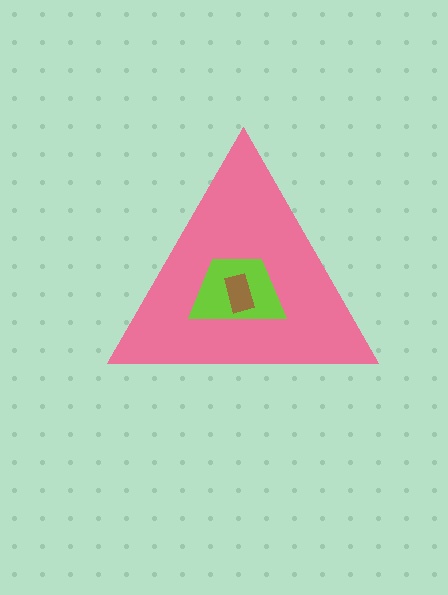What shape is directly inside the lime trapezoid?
The brown rectangle.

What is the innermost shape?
The brown rectangle.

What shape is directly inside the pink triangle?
The lime trapezoid.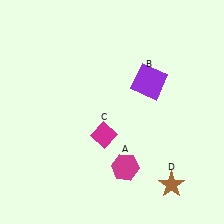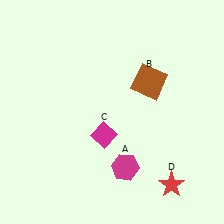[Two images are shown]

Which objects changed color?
B changed from purple to brown. D changed from brown to red.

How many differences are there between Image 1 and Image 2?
There are 2 differences between the two images.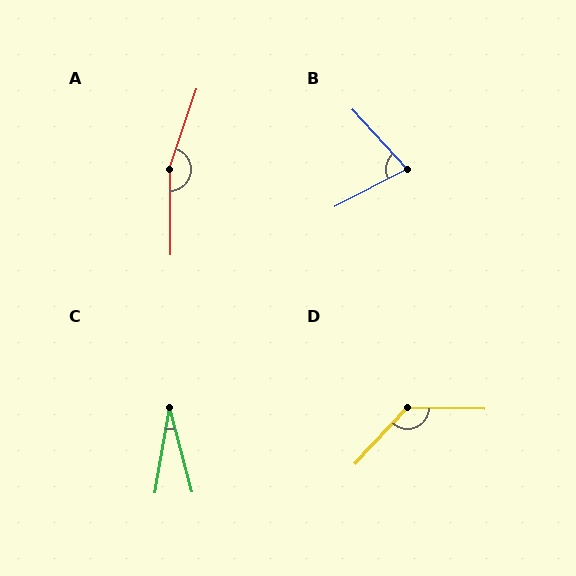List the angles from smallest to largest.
C (24°), B (75°), D (132°), A (160°).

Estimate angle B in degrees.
Approximately 75 degrees.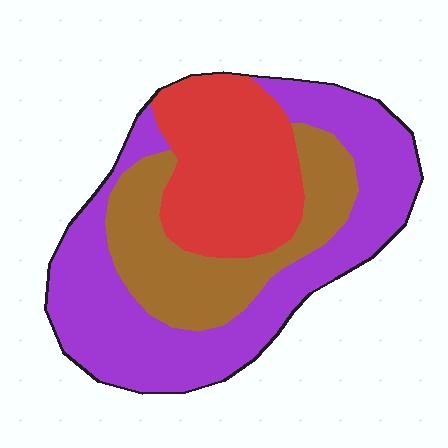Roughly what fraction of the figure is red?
Red takes up about one quarter (1/4) of the figure.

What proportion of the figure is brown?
Brown covers roughly 25% of the figure.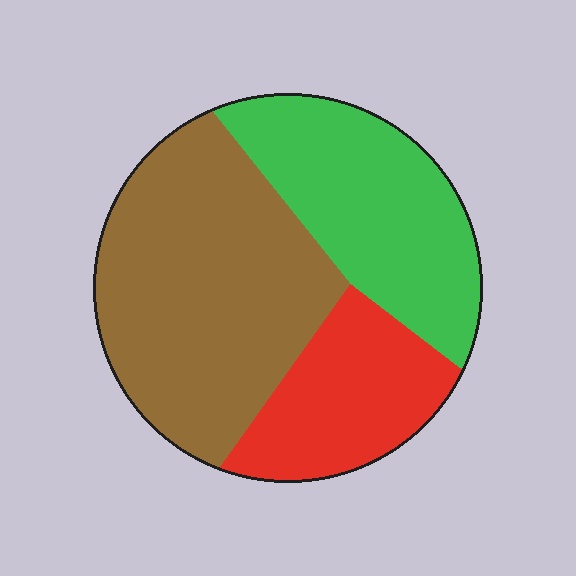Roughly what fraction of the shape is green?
Green takes up between a quarter and a half of the shape.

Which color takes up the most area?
Brown, at roughly 45%.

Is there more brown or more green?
Brown.